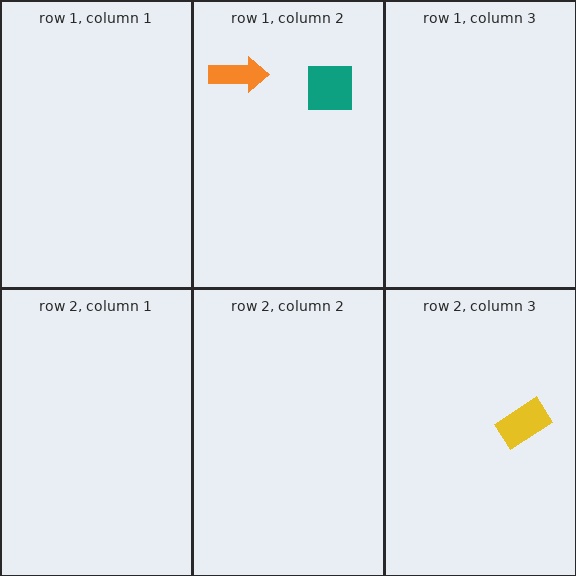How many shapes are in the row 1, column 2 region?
2.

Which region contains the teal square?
The row 1, column 2 region.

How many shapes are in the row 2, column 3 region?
1.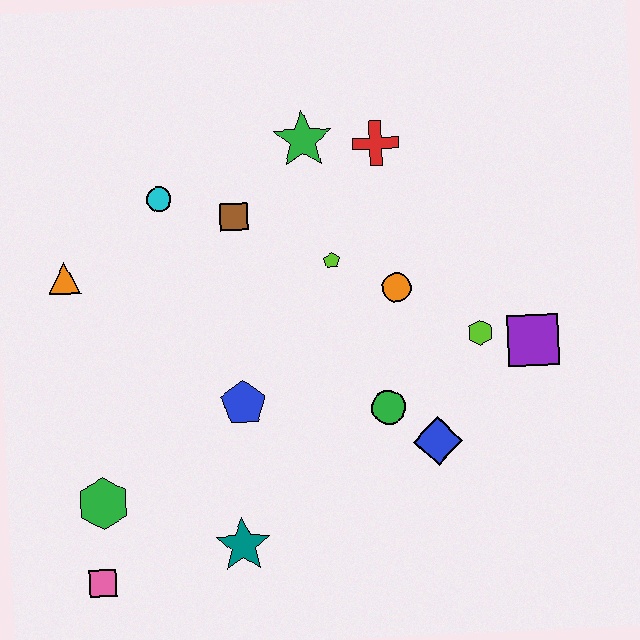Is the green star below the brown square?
No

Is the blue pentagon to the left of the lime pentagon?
Yes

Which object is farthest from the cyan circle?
The purple square is farthest from the cyan circle.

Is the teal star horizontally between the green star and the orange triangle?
Yes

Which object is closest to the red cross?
The green star is closest to the red cross.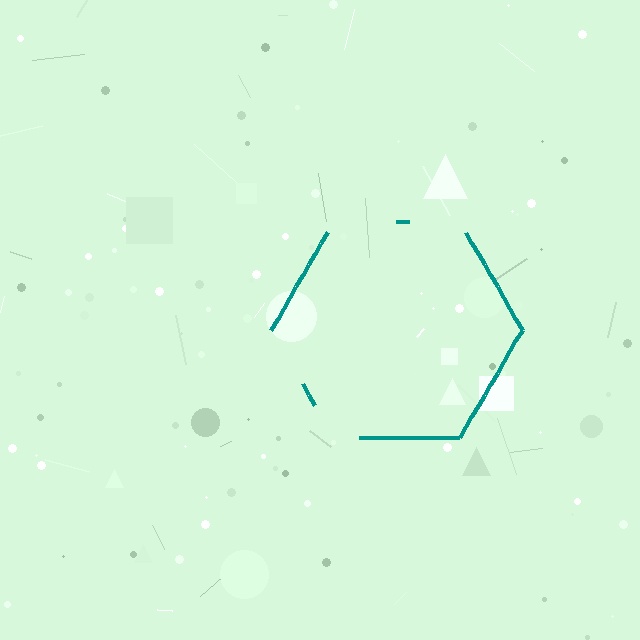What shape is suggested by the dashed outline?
The dashed outline suggests a hexagon.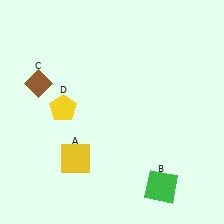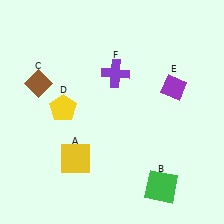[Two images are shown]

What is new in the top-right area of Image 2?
A purple diamond (E) was added in the top-right area of Image 2.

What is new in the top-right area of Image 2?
A purple cross (F) was added in the top-right area of Image 2.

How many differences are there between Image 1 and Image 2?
There are 2 differences between the two images.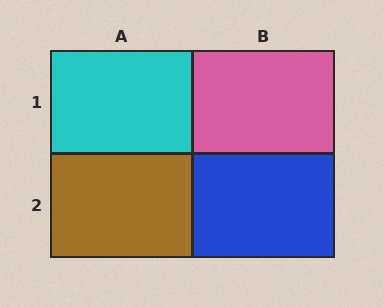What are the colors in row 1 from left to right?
Cyan, pink.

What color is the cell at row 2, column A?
Brown.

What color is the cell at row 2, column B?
Blue.